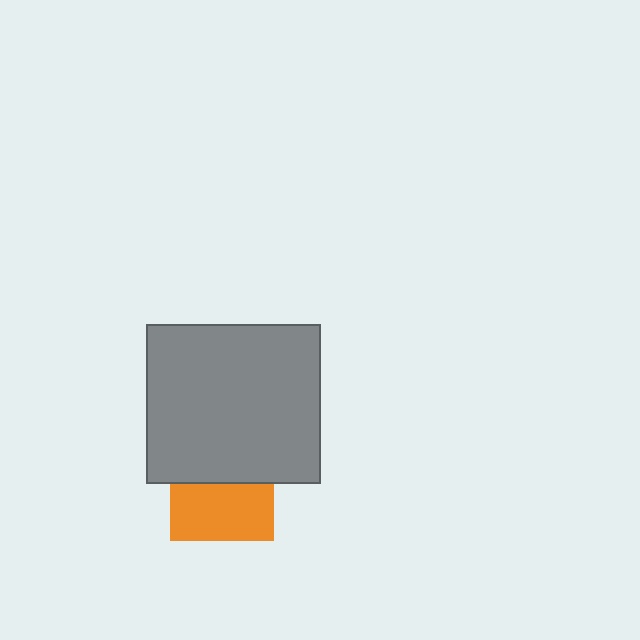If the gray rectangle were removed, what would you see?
You would see the complete orange square.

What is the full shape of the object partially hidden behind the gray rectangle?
The partially hidden object is an orange square.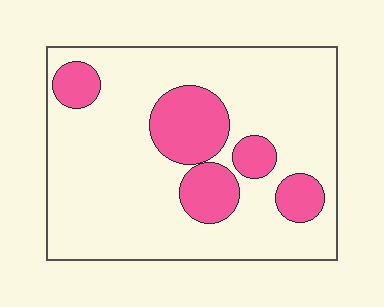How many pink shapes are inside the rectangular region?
5.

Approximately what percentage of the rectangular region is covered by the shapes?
Approximately 20%.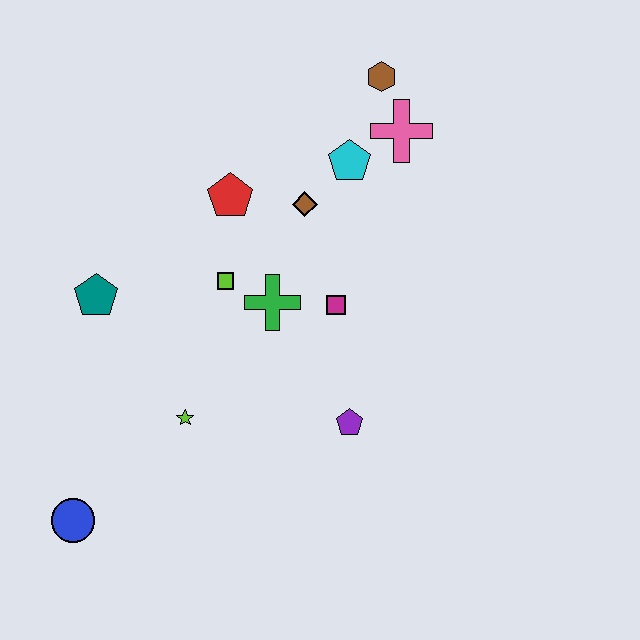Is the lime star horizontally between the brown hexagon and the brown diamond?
No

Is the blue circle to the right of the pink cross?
No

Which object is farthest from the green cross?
The blue circle is farthest from the green cross.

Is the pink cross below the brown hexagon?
Yes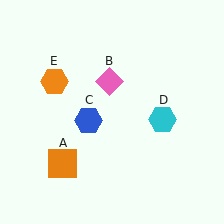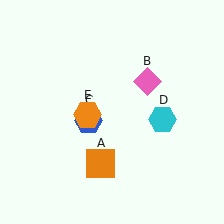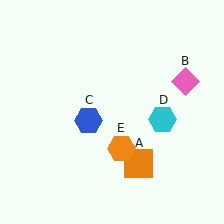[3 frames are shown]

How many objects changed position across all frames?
3 objects changed position: orange square (object A), pink diamond (object B), orange hexagon (object E).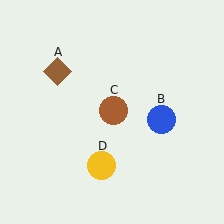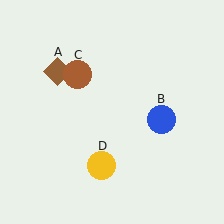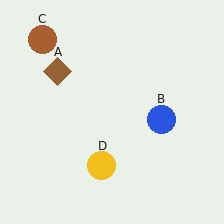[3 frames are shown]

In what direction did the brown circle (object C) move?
The brown circle (object C) moved up and to the left.